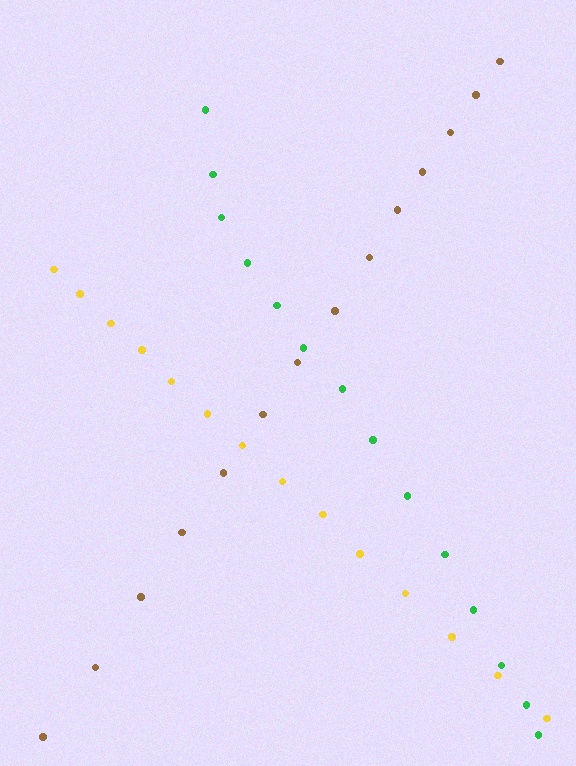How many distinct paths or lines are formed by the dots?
There are 3 distinct paths.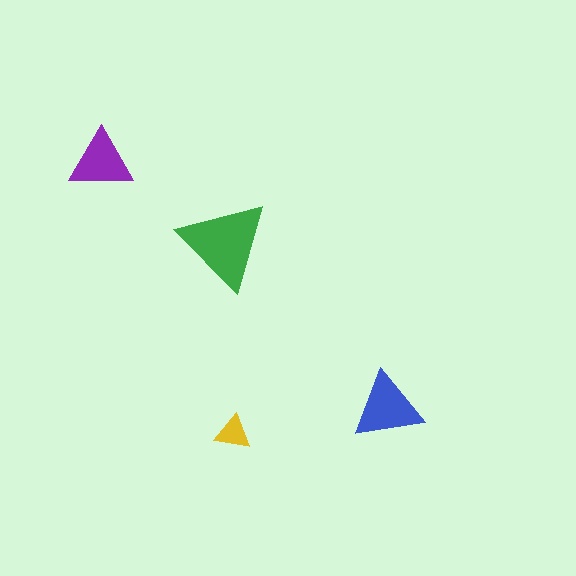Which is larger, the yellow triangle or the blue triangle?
The blue one.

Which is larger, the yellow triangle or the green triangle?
The green one.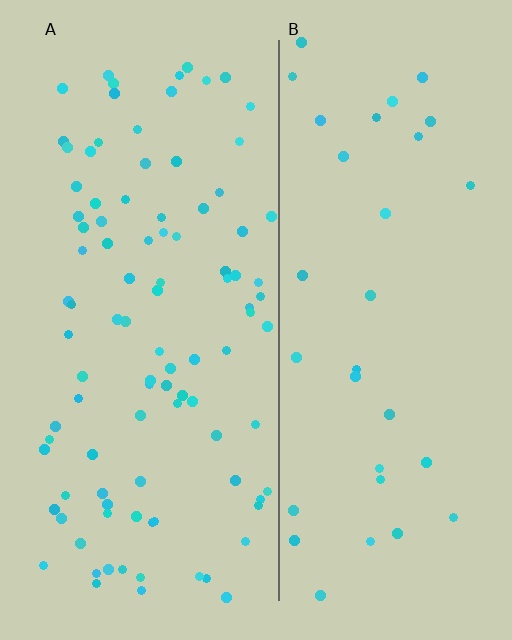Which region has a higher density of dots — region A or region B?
A (the left).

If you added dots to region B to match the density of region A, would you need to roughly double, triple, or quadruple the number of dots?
Approximately triple.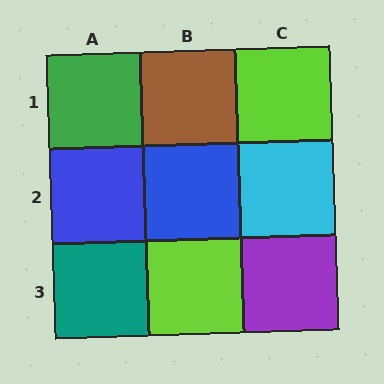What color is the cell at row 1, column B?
Brown.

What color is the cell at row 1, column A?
Green.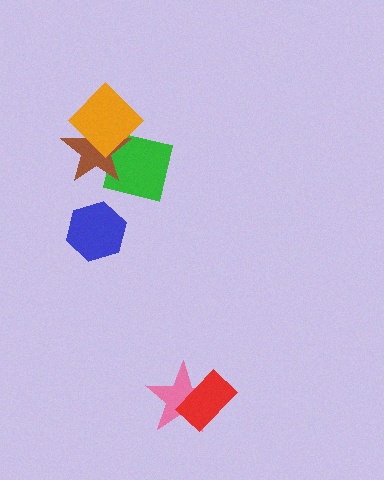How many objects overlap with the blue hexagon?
0 objects overlap with the blue hexagon.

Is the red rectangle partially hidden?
No, no other shape covers it.